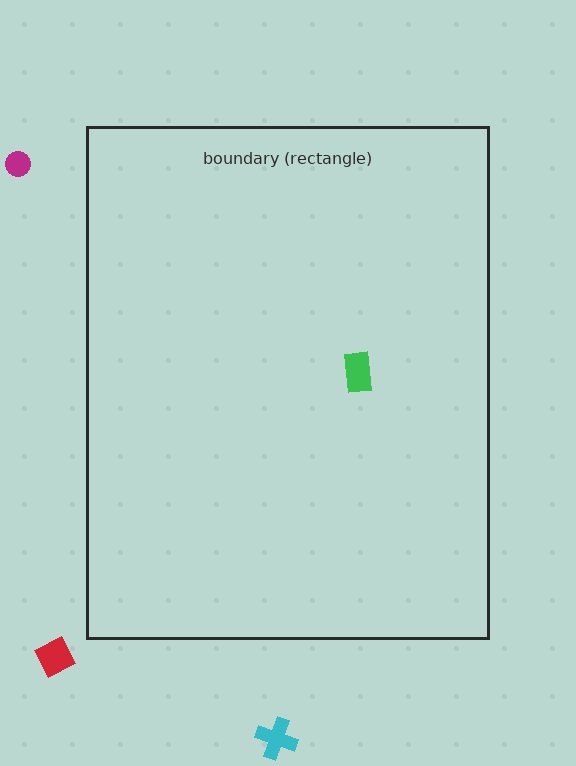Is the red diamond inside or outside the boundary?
Outside.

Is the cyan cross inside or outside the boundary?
Outside.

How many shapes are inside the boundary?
1 inside, 3 outside.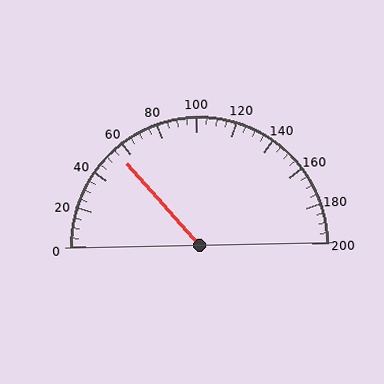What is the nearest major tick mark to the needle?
The nearest major tick mark is 60.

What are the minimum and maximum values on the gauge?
The gauge ranges from 0 to 200.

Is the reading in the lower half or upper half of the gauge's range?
The reading is in the lower half of the range (0 to 200).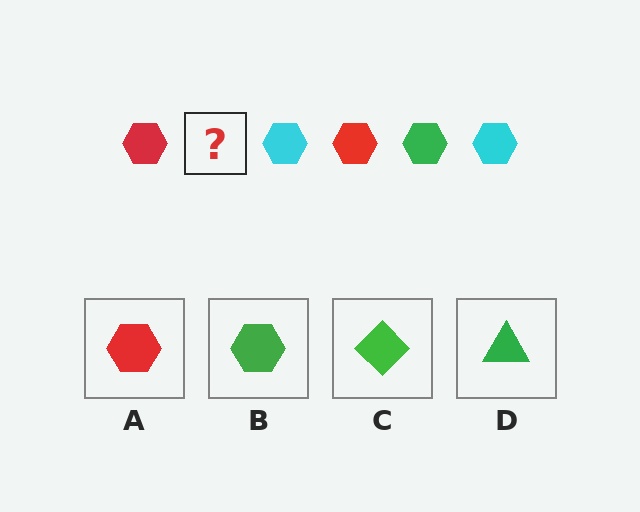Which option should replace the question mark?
Option B.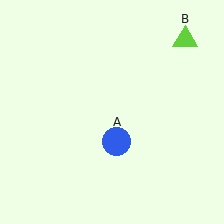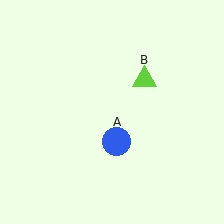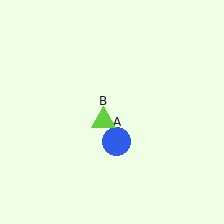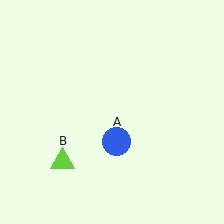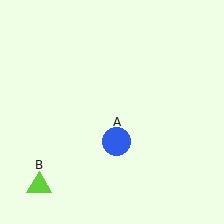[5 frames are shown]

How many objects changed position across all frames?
1 object changed position: lime triangle (object B).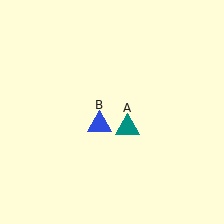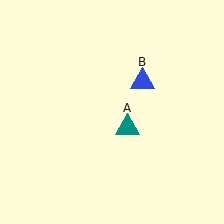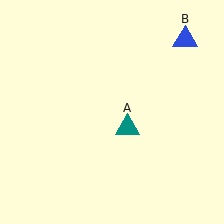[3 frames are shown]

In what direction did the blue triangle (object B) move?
The blue triangle (object B) moved up and to the right.